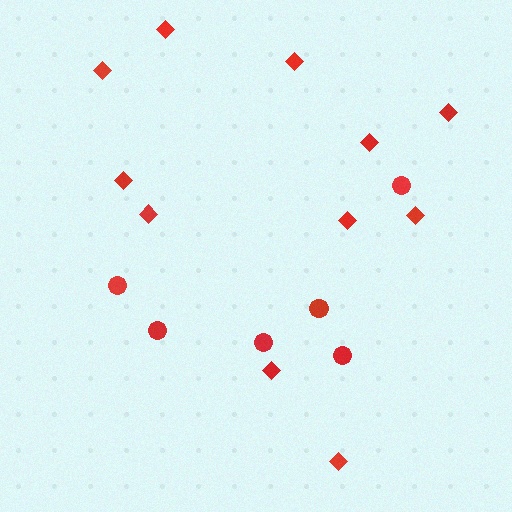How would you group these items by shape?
There are 2 groups: one group of circles (6) and one group of diamonds (11).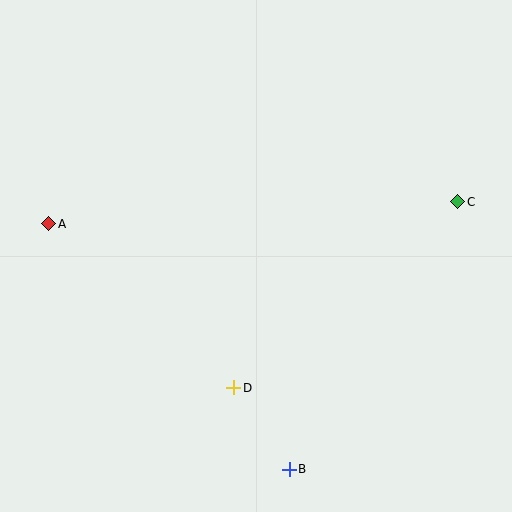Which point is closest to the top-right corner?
Point C is closest to the top-right corner.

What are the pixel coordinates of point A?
Point A is at (49, 224).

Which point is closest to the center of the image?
Point D at (234, 388) is closest to the center.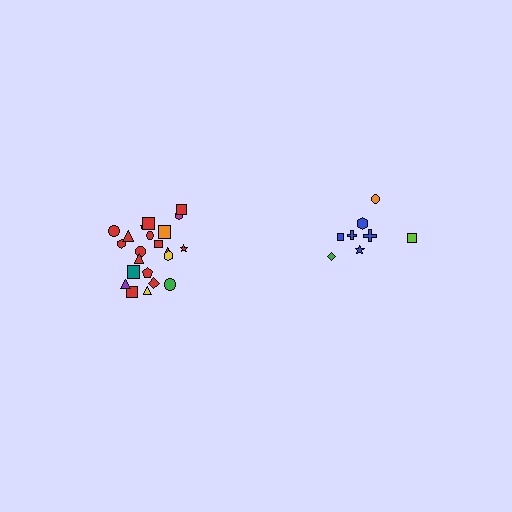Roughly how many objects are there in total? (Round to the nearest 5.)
Roughly 30 objects in total.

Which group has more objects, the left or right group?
The left group.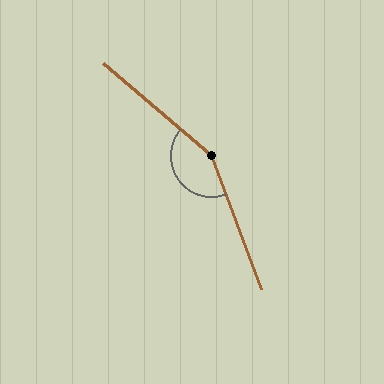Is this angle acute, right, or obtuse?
It is obtuse.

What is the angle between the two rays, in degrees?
Approximately 151 degrees.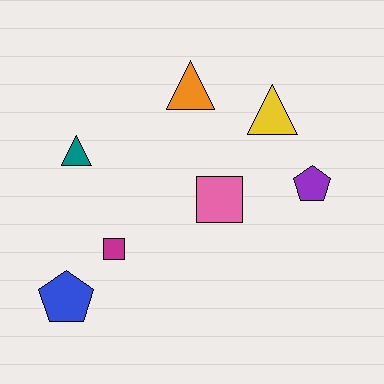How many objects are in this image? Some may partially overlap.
There are 7 objects.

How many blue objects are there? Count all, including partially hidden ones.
There is 1 blue object.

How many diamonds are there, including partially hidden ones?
There are no diamonds.